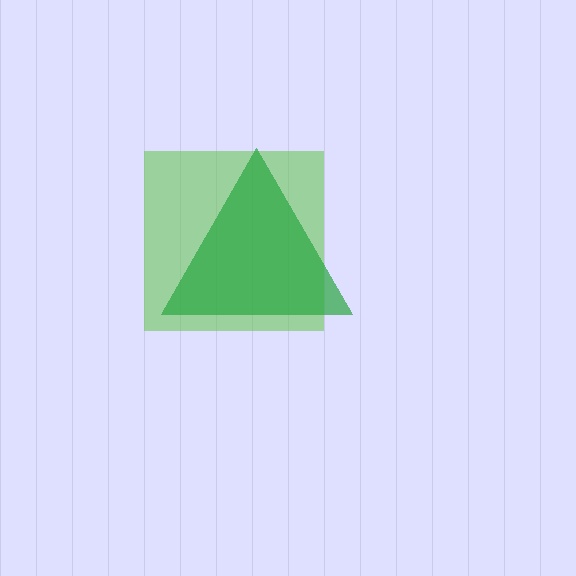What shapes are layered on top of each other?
The layered shapes are: a lime square, a green triangle.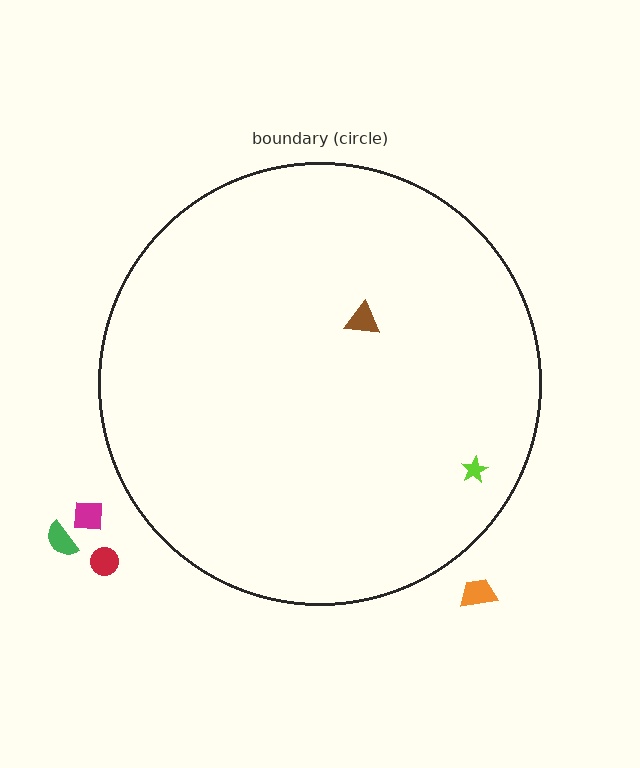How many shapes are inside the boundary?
2 inside, 4 outside.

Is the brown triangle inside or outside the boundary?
Inside.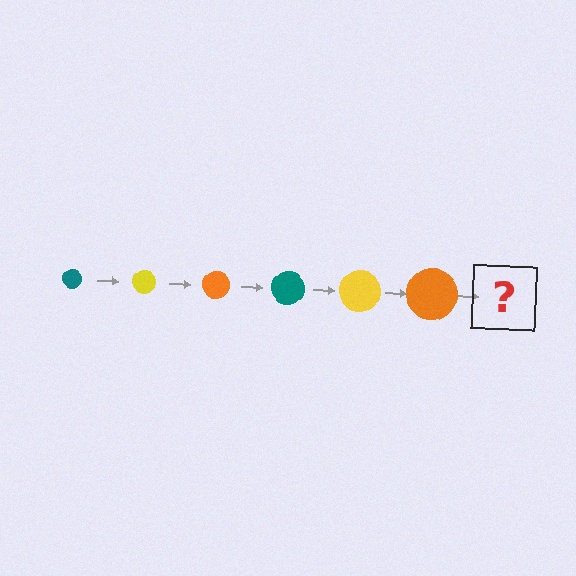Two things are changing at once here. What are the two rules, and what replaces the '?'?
The two rules are that the circle grows larger each step and the color cycles through teal, yellow, and orange. The '?' should be a teal circle, larger than the previous one.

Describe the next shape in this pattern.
It should be a teal circle, larger than the previous one.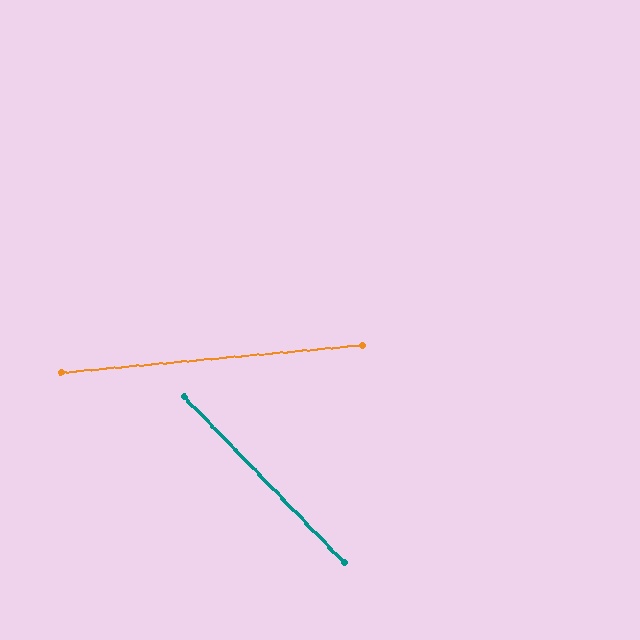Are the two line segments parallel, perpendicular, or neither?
Neither parallel nor perpendicular — they differ by about 51°.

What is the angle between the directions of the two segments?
Approximately 51 degrees.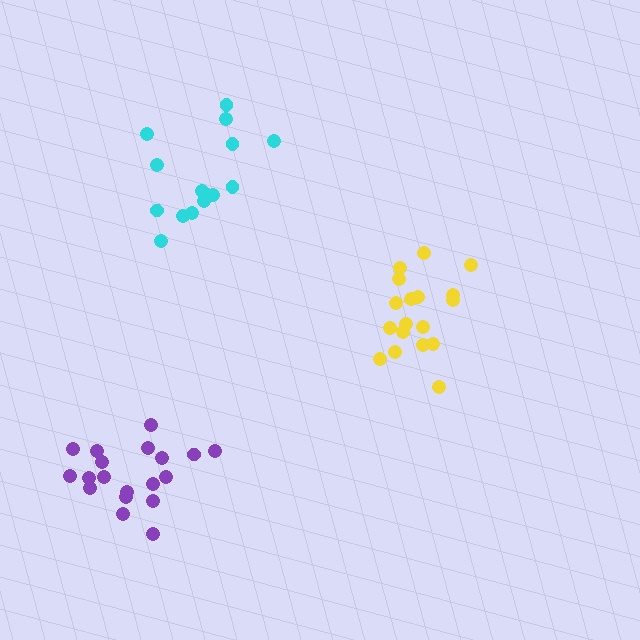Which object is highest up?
The cyan cluster is topmost.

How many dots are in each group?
Group 1: 19 dots, Group 2: 15 dots, Group 3: 18 dots (52 total).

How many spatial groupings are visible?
There are 3 spatial groupings.